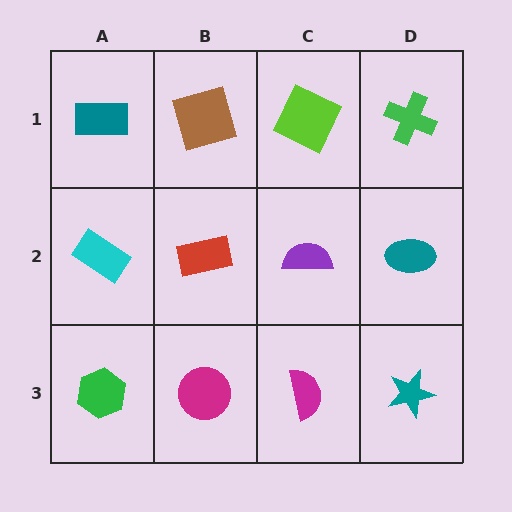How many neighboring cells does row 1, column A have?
2.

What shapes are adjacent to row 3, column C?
A purple semicircle (row 2, column C), a magenta circle (row 3, column B), a teal star (row 3, column D).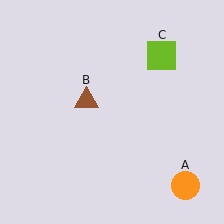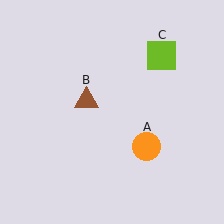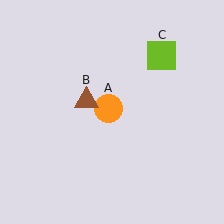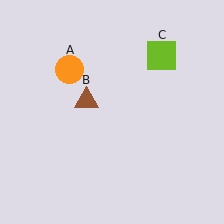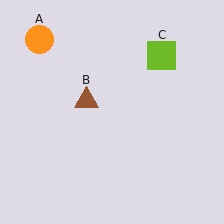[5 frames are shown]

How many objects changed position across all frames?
1 object changed position: orange circle (object A).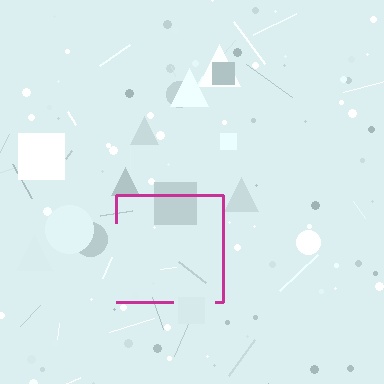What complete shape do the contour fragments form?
The contour fragments form a square.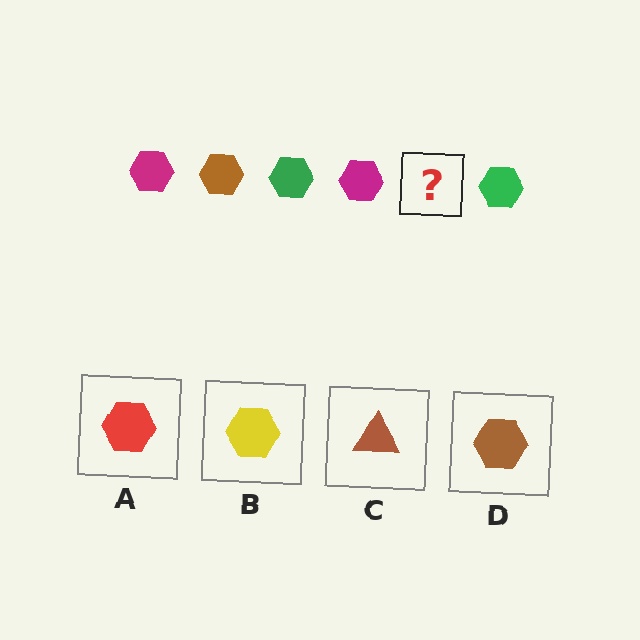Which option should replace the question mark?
Option D.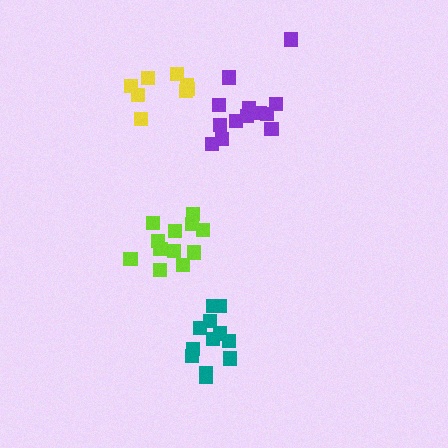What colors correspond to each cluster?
The clusters are colored: purple, yellow, lime, teal.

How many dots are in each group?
Group 1: 13 dots, Group 2: 8 dots, Group 3: 12 dots, Group 4: 12 dots (45 total).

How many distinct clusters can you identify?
There are 4 distinct clusters.